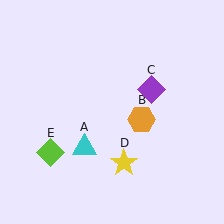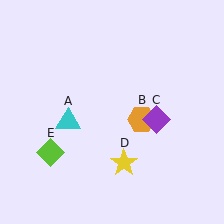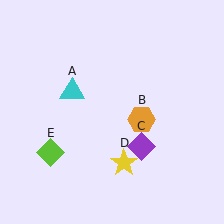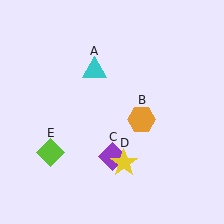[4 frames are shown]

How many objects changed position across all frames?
2 objects changed position: cyan triangle (object A), purple diamond (object C).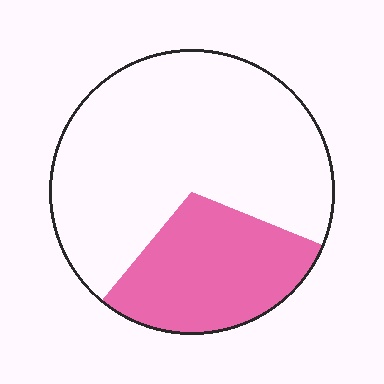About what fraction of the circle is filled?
About one third (1/3).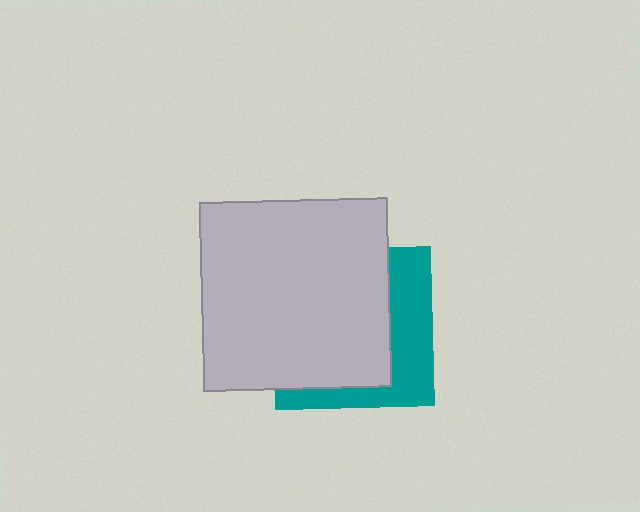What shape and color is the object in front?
The object in front is a light gray square.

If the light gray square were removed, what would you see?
You would see the complete teal square.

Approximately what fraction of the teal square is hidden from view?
Roughly 65% of the teal square is hidden behind the light gray square.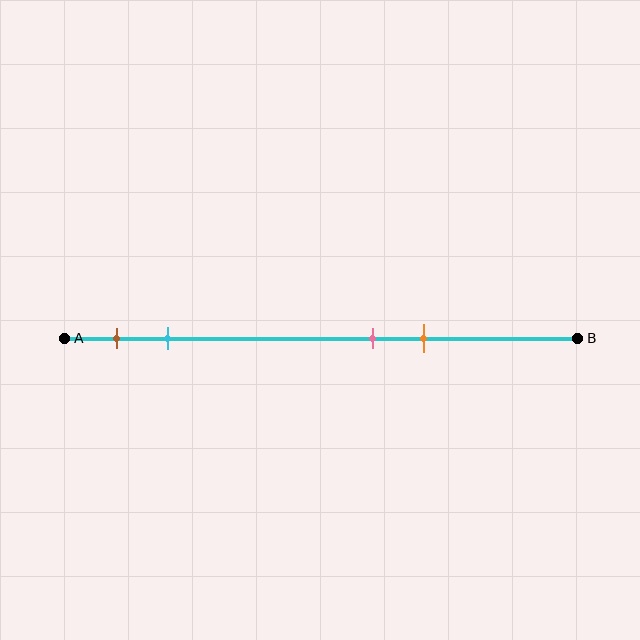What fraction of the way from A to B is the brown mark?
The brown mark is approximately 10% (0.1) of the way from A to B.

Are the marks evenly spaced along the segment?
No, the marks are not evenly spaced.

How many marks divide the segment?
There are 4 marks dividing the segment.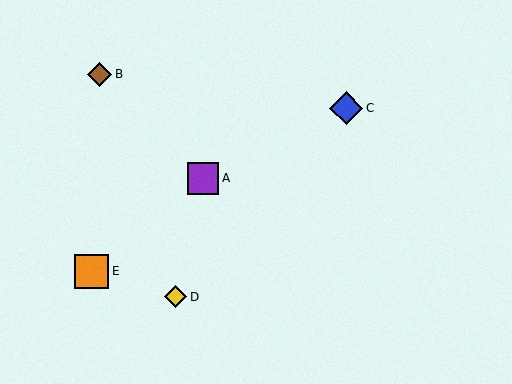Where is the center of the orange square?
The center of the orange square is at (92, 271).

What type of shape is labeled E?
Shape E is an orange square.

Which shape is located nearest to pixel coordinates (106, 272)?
The orange square (labeled E) at (92, 271) is nearest to that location.